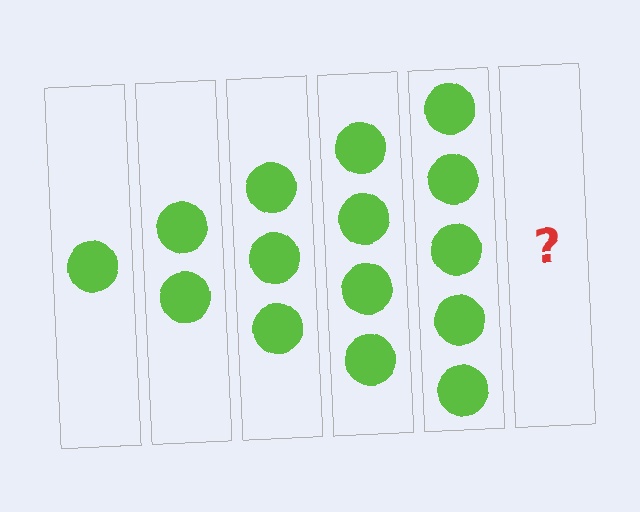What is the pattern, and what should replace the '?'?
The pattern is that each step adds one more circle. The '?' should be 6 circles.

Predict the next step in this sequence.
The next step is 6 circles.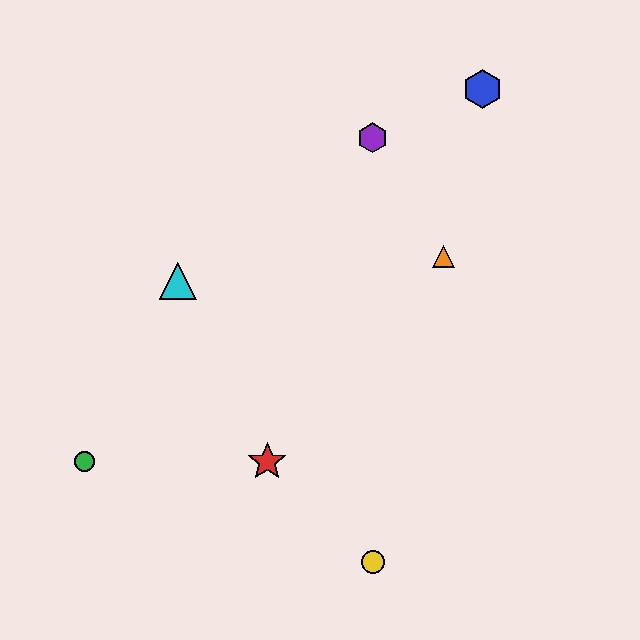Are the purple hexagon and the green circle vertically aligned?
No, the purple hexagon is at x≈373 and the green circle is at x≈84.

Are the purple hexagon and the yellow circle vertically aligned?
Yes, both are at x≈373.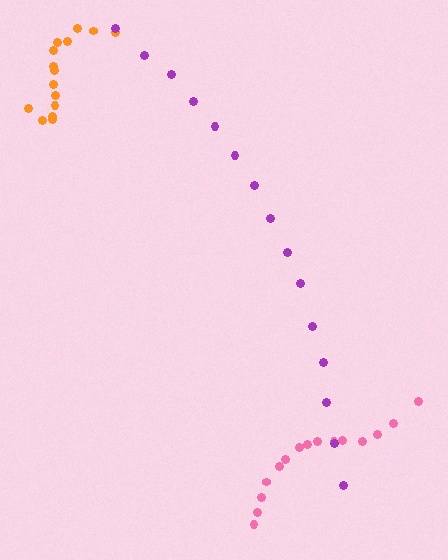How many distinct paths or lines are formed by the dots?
There are 3 distinct paths.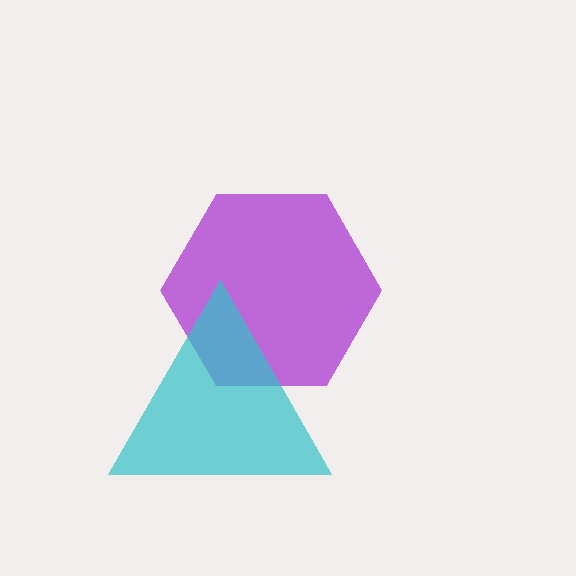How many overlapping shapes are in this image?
There are 2 overlapping shapes in the image.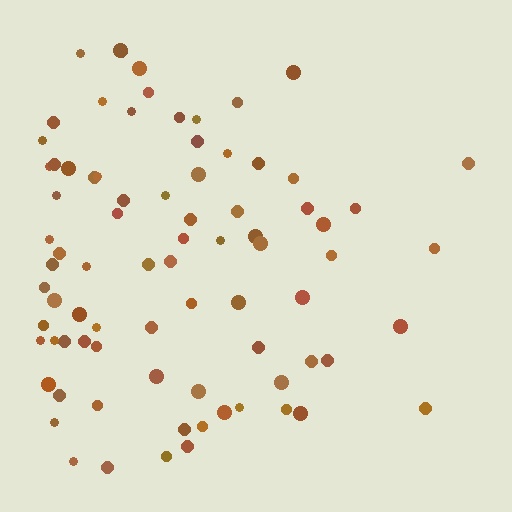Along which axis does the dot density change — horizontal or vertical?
Horizontal.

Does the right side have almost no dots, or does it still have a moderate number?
Still a moderate number, just noticeably fewer than the left.